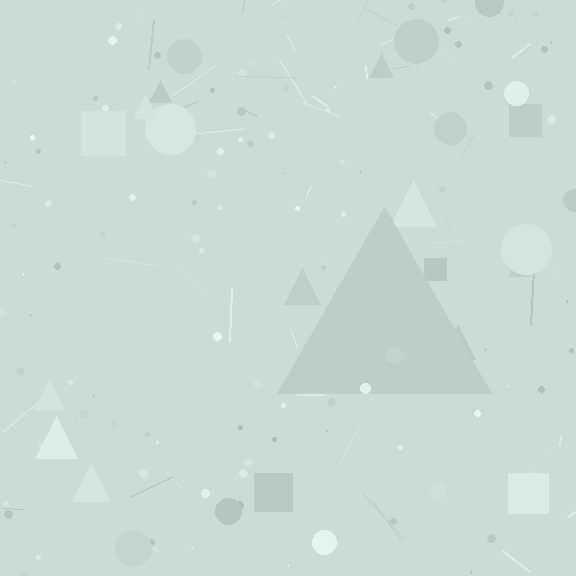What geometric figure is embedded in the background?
A triangle is embedded in the background.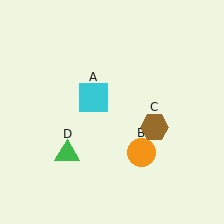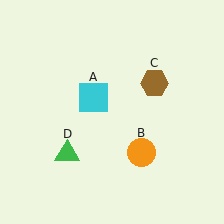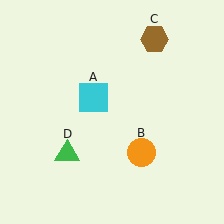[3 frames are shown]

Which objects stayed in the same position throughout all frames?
Cyan square (object A) and orange circle (object B) and green triangle (object D) remained stationary.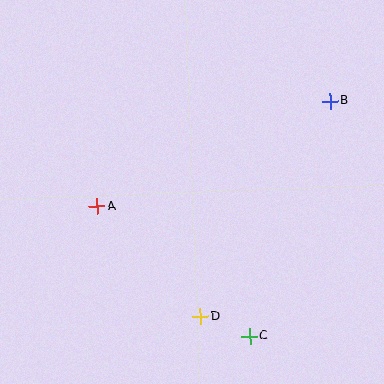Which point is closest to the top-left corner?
Point A is closest to the top-left corner.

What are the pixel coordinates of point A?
Point A is at (97, 206).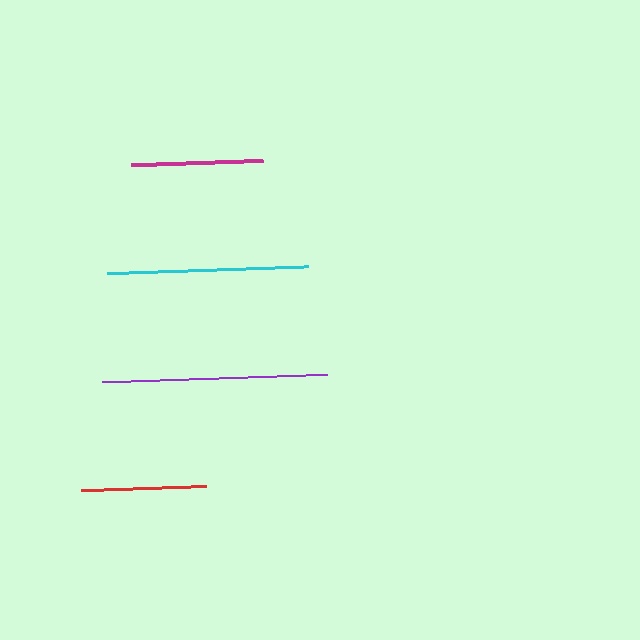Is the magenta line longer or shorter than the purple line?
The purple line is longer than the magenta line.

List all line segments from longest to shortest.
From longest to shortest: purple, cyan, magenta, red.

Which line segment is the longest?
The purple line is the longest at approximately 226 pixels.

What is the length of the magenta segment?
The magenta segment is approximately 132 pixels long.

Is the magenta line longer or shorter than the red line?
The magenta line is longer than the red line.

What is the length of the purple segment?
The purple segment is approximately 226 pixels long.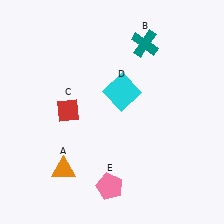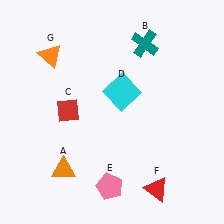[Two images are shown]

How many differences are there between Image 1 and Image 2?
There are 2 differences between the two images.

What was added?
A red triangle (F), an orange triangle (G) were added in Image 2.